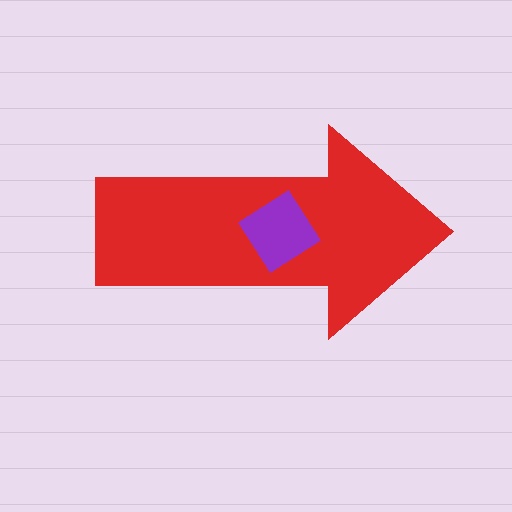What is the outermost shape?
The red arrow.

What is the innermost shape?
The purple diamond.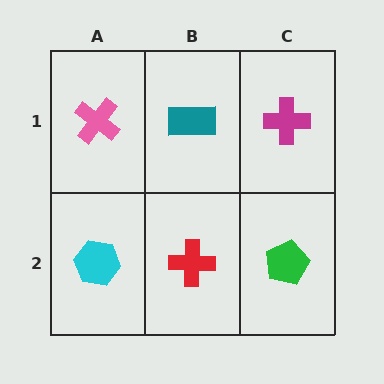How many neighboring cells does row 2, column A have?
2.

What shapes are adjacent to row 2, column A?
A pink cross (row 1, column A), a red cross (row 2, column B).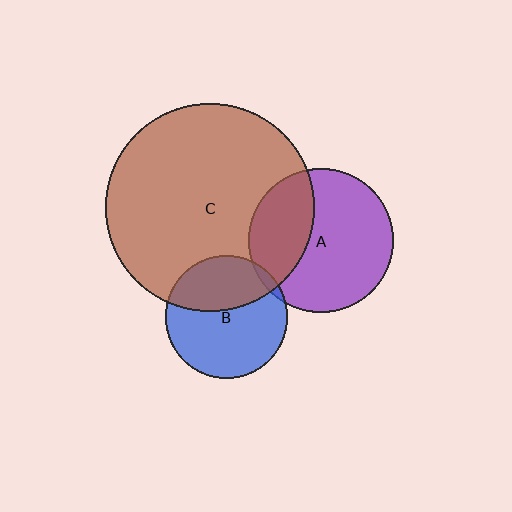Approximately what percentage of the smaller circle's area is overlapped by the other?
Approximately 5%.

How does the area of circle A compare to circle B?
Approximately 1.4 times.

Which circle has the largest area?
Circle C (brown).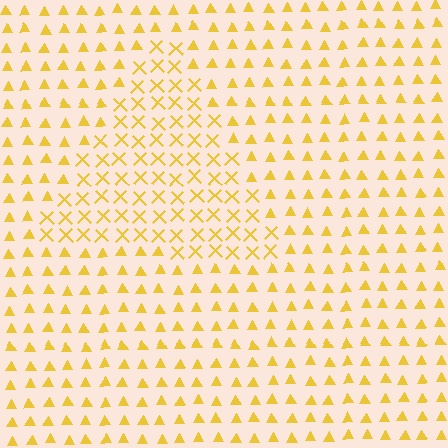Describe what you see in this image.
The image is filled with small yellow elements arranged in a uniform grid. A triangle-shaped region contains X marks, while the surrounding area contains triangles. The boundary is defined purely by the change in element shape.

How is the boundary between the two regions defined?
The boundary is defined by a change in element shape: X marks inside vs. triangles outside. All elements share the same color and spacing.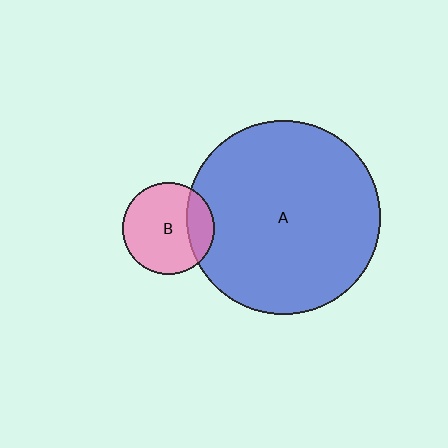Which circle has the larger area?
Circle A (blue).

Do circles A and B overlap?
Yes.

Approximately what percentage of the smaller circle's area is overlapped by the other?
Approximately 20%.